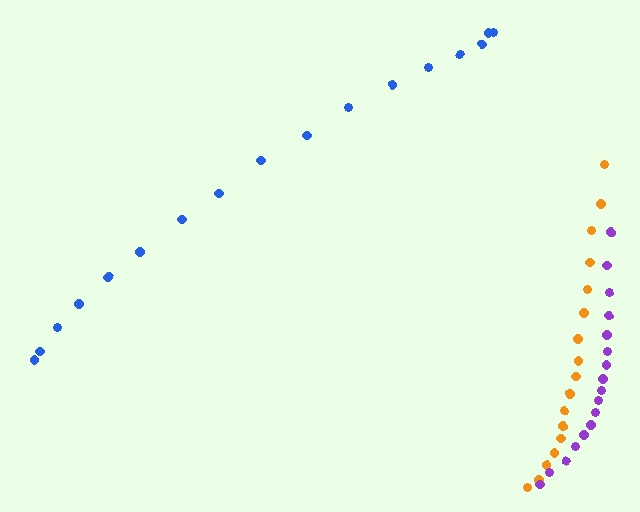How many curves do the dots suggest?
There are 3 distinct paths.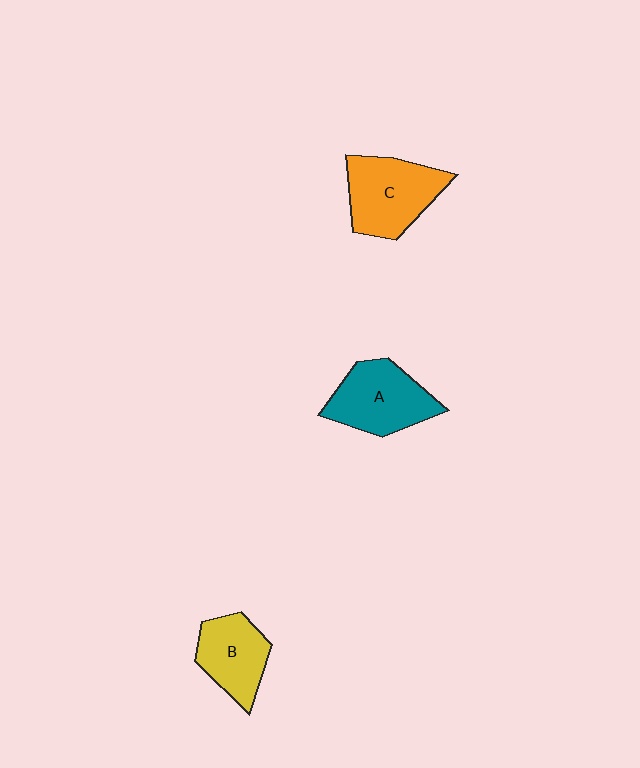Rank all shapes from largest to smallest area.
From largest to smallest: C (orange), A (teal), B (yellow).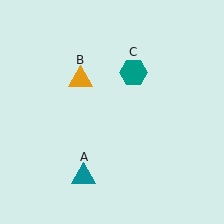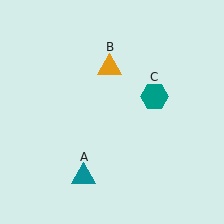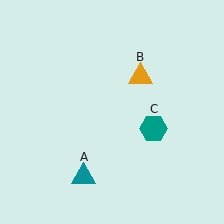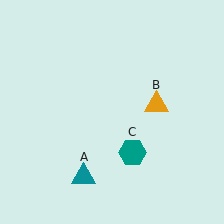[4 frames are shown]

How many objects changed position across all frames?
2 objects changed position: orange triangle (object B), teal hexagon (object C).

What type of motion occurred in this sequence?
The orange triangle (object B), teal hexagon (object C) rotated clockwise around the center of the scene.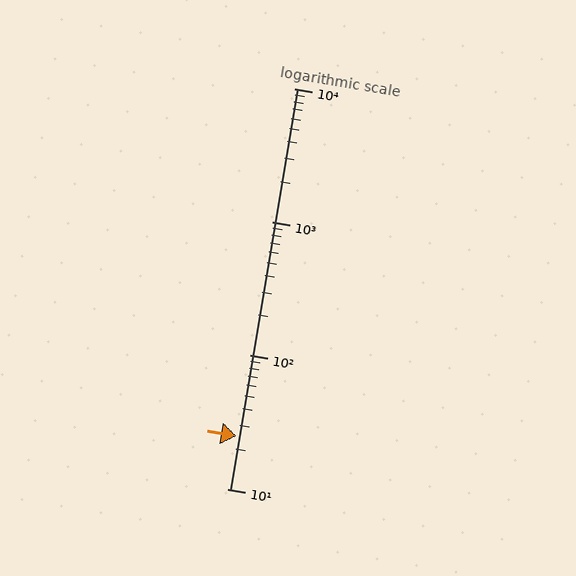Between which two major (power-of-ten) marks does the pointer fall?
The pointer is between 10 and 100.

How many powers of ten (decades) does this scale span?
The scale spans 3 decades, from 10 to 10000.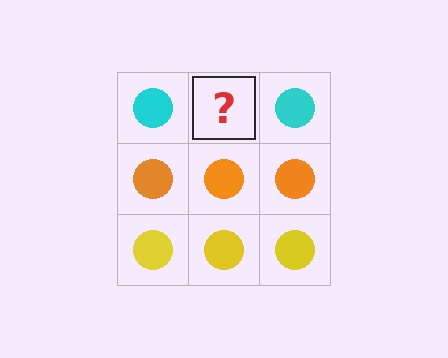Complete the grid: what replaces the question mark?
The question mark should be replaced with a cyan circle.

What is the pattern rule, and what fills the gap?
The rule is that each row has a consistent color. The gap should be filled with a cyan circle.